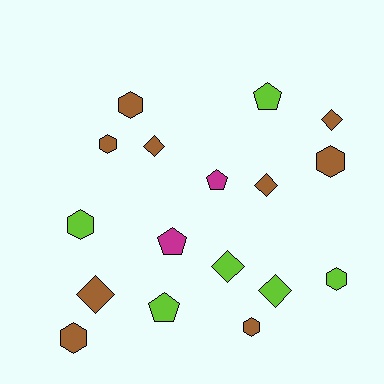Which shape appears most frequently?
Hexagon, with 7 objects.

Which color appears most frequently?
Brown, with 9 objects.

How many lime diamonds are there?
There are 2 lime diamonds.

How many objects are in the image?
There are 17 objects.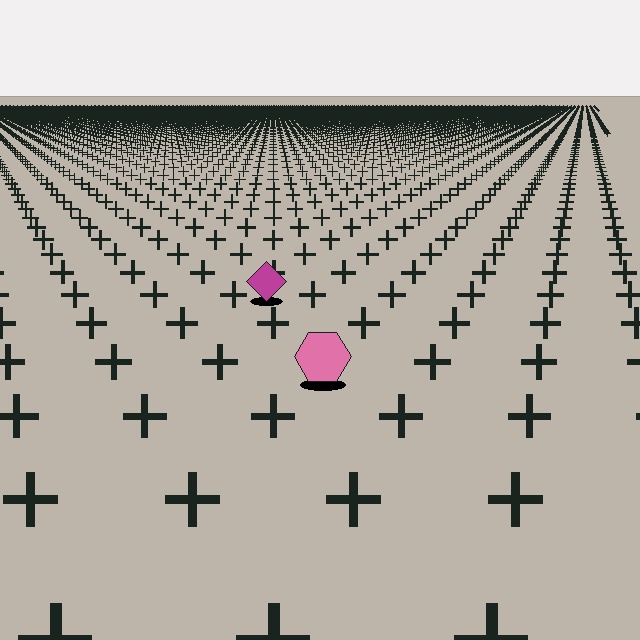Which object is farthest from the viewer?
The magenta diamond is farthest from the viewer. It appears smaller and the ground texture around it is denser.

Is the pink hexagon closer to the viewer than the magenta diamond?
Yes. The pink hexagon is closer — you can tell from the texture gradient: the ground texture is coarser near it.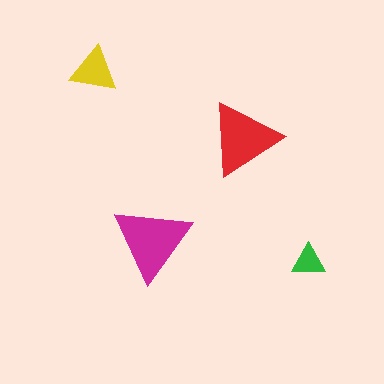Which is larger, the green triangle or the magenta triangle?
The magenta one.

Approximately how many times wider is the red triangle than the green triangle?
About 2 times wider.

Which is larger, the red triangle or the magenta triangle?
The magenta one.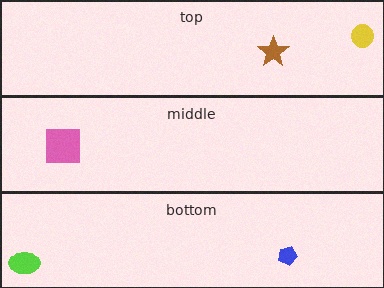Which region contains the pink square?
The middle region.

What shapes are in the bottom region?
The lime ellipse, the blue pentagon.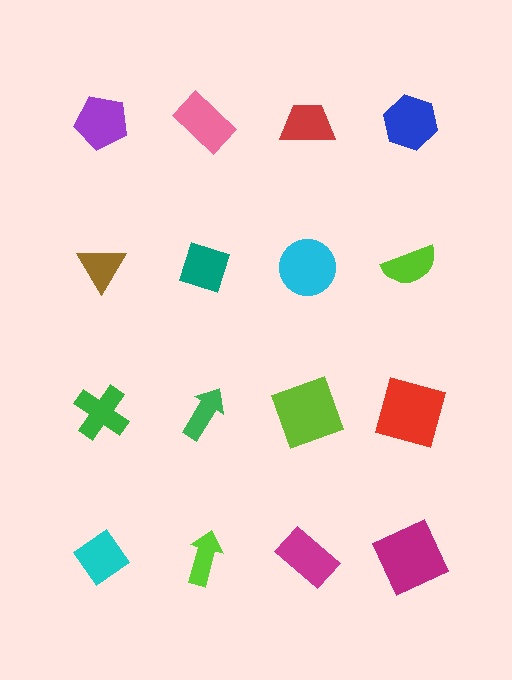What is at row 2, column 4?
A lime semicircle.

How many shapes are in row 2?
4 shapes.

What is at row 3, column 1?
A green cross.